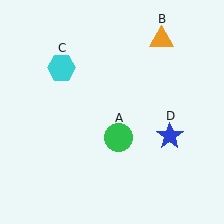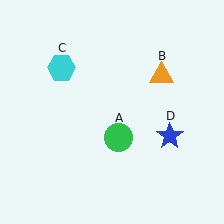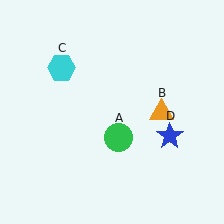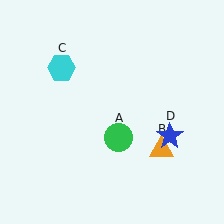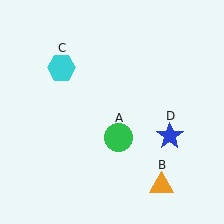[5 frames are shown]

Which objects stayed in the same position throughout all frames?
Green circle (object A) and cyan hexagon (object C) and blue star (object D) remained stationary.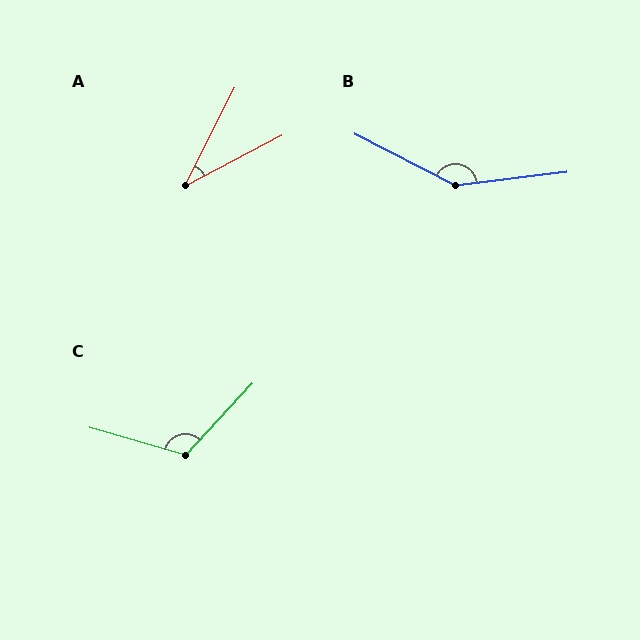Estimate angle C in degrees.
Approximately 117 degrees.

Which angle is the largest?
B, at approximately 146 degrees.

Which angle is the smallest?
A, at approximately 36 degrees.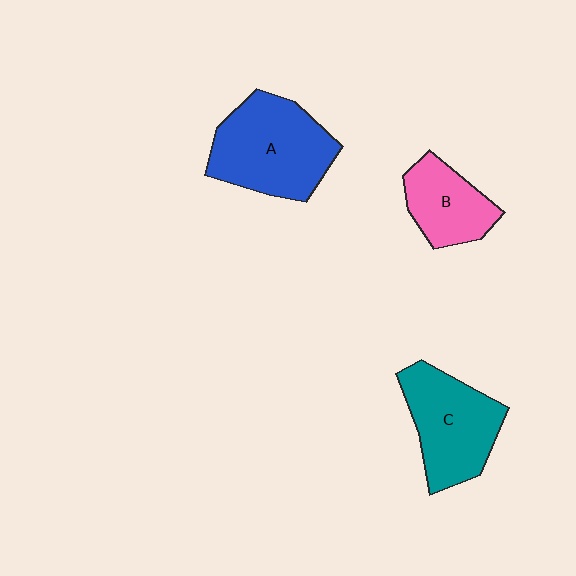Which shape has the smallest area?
Shape B (pink).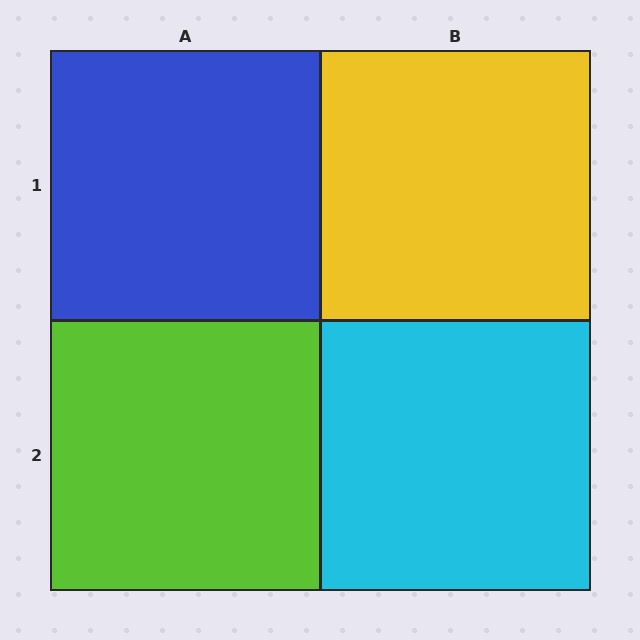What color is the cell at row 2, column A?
Lime.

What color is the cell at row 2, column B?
Cyan.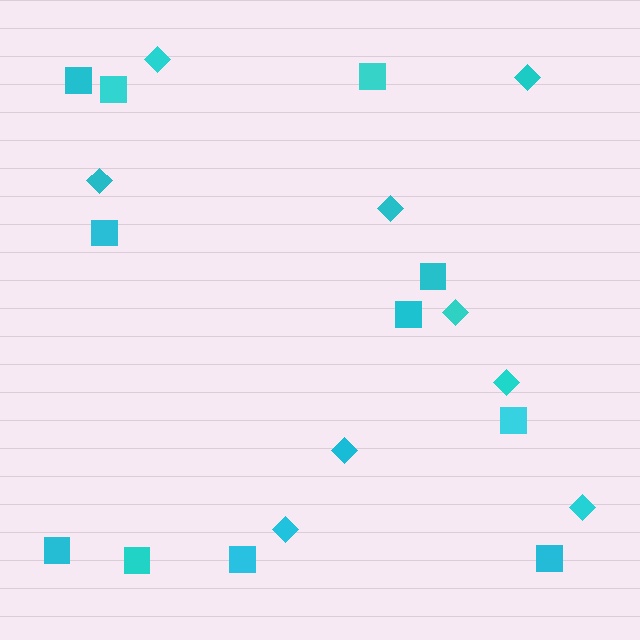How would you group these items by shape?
There are 2 groups: one group of squares (11) and one group of diamonds (9).